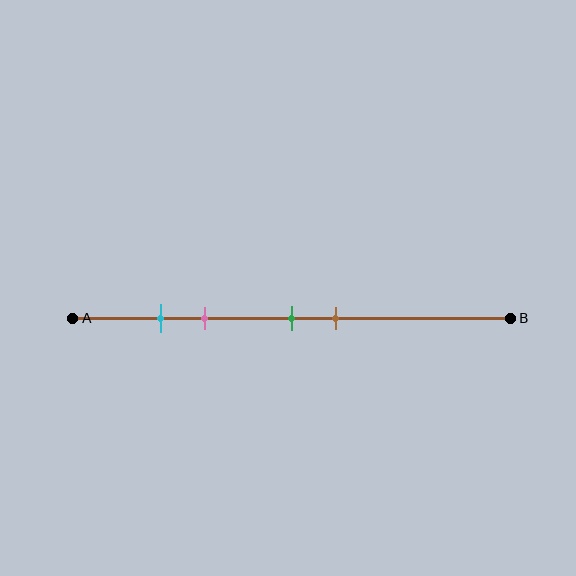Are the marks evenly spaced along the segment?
No, the marks are not evenly spaced.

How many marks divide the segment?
There are 4 marks dividing the segment.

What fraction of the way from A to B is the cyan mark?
The cyan mark is approximately 20% (0.2) of the way from A to B.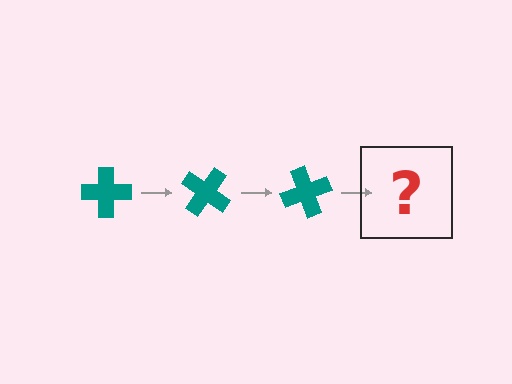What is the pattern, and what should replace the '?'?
The pattern is that the cross rotates 35 degrees each step. The '?' should be a teal cross rotated 105 degrees.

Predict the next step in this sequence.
The next step is a teal cross rotated 105 degrees.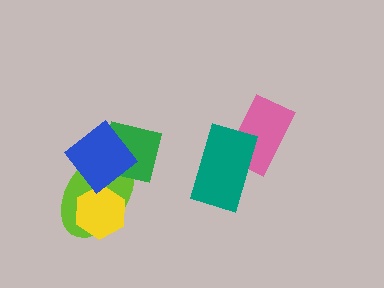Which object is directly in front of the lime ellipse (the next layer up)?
The yellow hexagon is directly in front of the lime ellipse.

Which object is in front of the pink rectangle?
The teal rectangle is in front of the pink rectangle.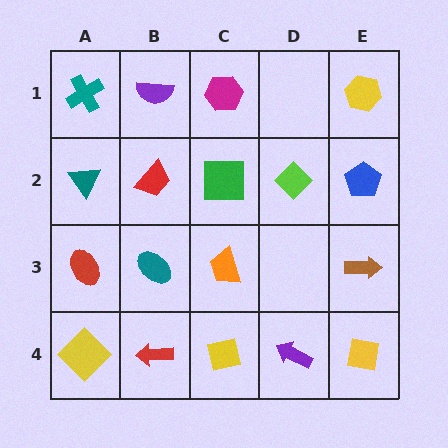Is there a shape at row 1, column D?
No, that cell is empty.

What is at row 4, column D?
A purple arrow.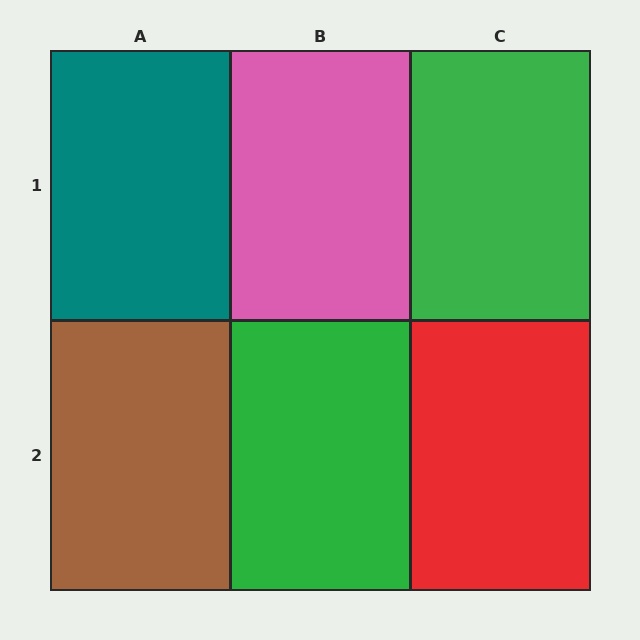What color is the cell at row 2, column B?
Green.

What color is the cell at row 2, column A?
Brown.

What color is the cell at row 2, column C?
Red.